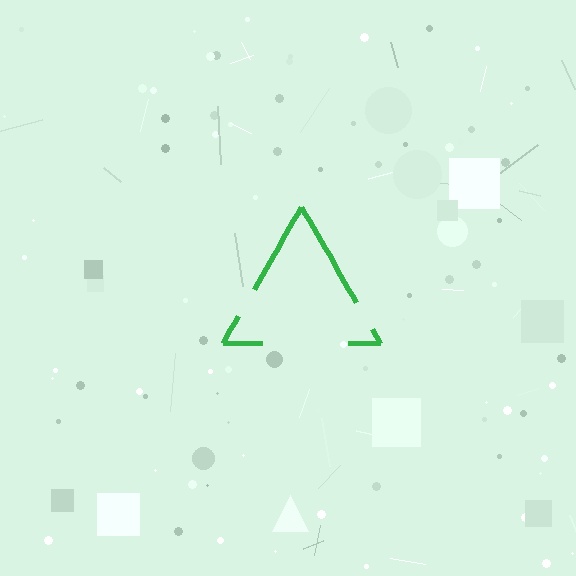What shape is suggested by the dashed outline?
The dashed outline suggests a triangle.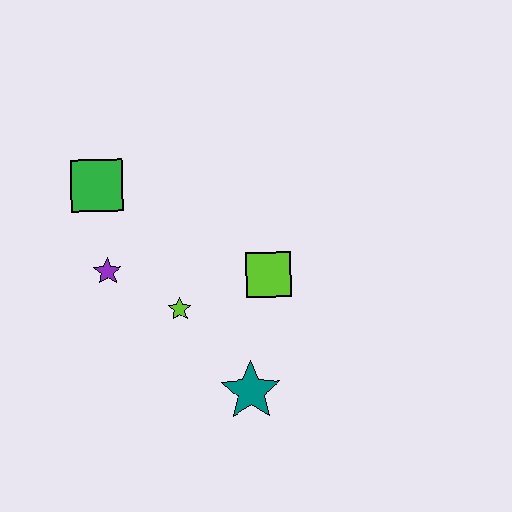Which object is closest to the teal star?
The lime star is closest to the teal star.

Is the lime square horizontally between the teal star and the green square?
No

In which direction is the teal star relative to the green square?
The teal star is below the green square.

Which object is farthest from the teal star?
The green square is farthest from the teal star.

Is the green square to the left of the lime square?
Yes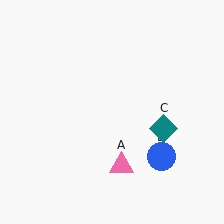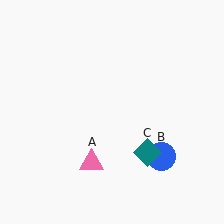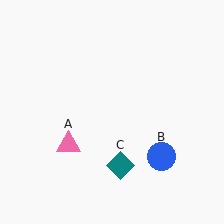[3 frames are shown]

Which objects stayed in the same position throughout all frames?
Blue circle (object B) remained stationary.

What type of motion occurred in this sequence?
The pink triangle (object A), teal diamond (object C) rotated clockwise around the center of the scene.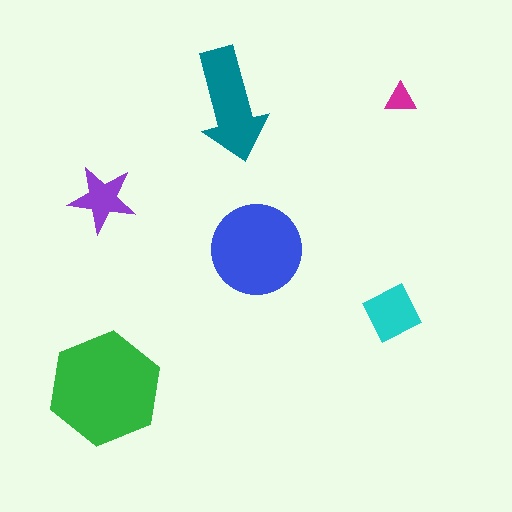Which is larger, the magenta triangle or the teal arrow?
The teal arrow.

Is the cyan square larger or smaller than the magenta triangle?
Larger.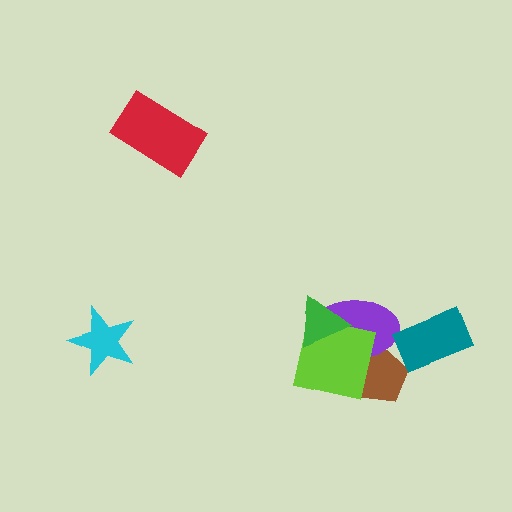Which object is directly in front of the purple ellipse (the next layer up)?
The lime square is directly in front of the purple ellipse.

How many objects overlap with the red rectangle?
0 objects overlap with the red rectangle.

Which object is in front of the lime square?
The green triangle is in front of the lime square.